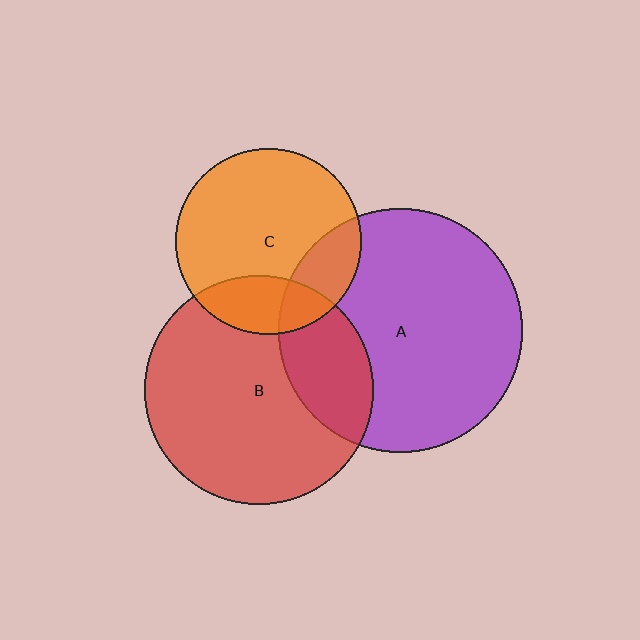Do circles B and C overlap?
Yes.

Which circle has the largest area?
Circle A (purple).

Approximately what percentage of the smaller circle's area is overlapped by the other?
Approximately 20%.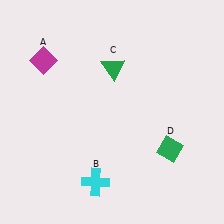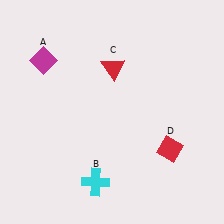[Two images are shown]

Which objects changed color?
C changed from green to red. D changed from green to red.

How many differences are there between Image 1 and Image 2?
There are 2 differences between the two images.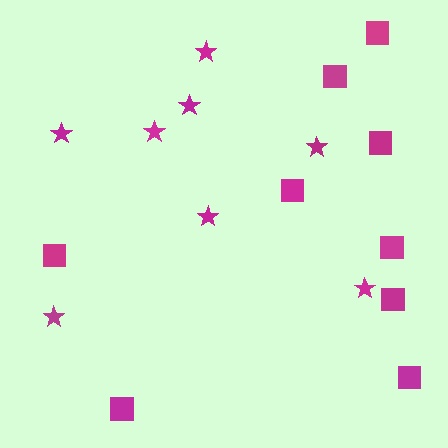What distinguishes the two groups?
There are 2 groups: one group of stars (8) and one group of squares (9).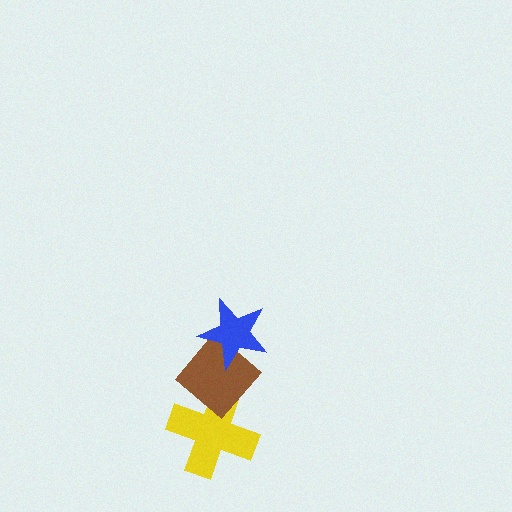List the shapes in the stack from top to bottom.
From top to bottom: the blue star, the brown diamond, the yellow cross.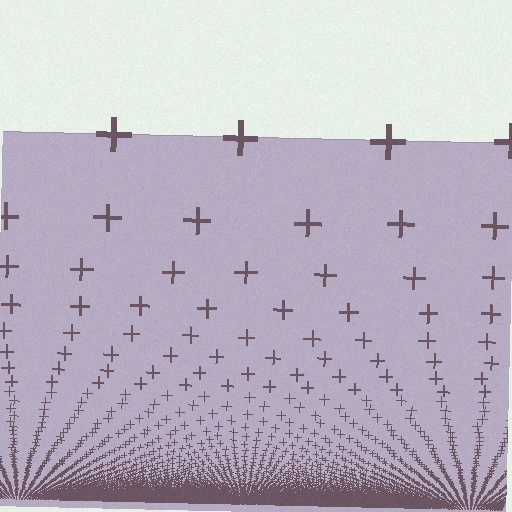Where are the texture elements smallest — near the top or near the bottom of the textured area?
Near the bottom.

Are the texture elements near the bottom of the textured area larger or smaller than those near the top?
Smaller. The gradient is inverted — elements near the bottom are smaller and denser.